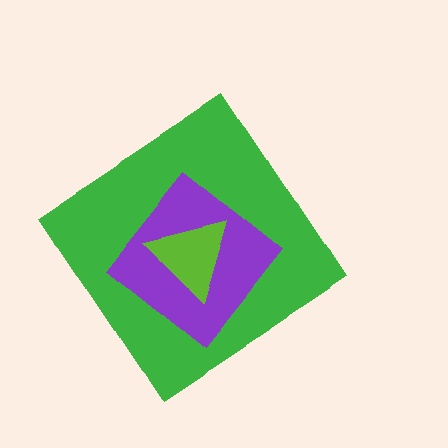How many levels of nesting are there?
3.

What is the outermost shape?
The green diamond.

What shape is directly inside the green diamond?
The purple diamond.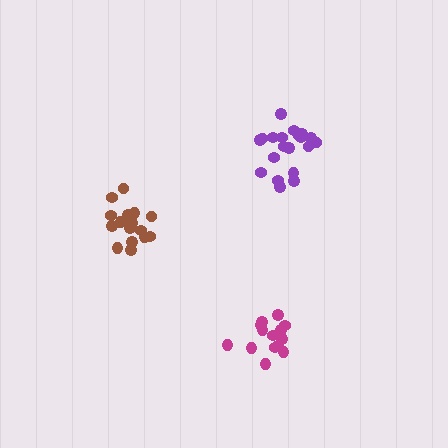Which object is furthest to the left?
The brown cluster is leftmost.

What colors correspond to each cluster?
The clusters are colored: magenta, purple, brown.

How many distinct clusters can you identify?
There are 3 distinct clusters.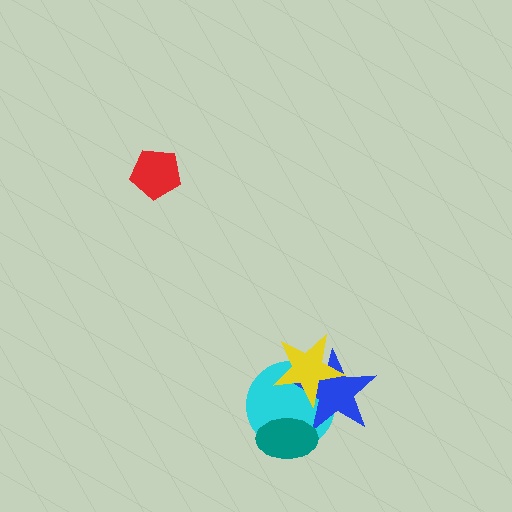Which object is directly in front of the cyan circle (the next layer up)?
The blue star is directly in front of the cyan circle.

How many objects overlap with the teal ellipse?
2 objects overlap with the teal ellipse.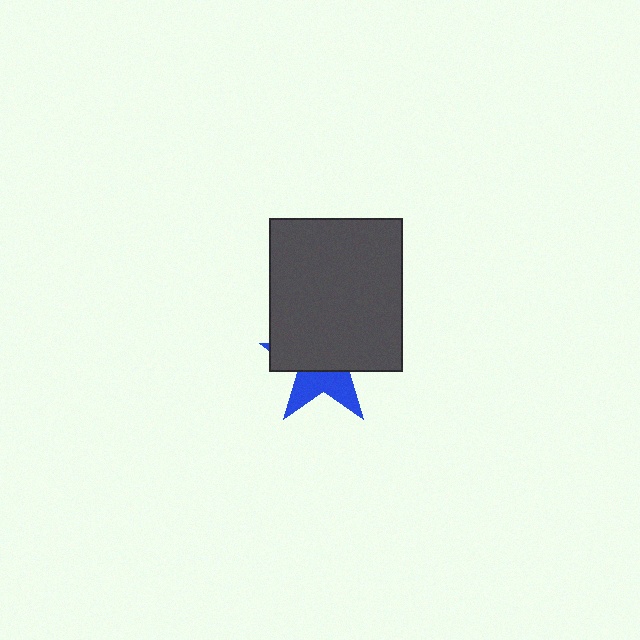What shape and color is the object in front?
The object in front is a dark gray rectangle.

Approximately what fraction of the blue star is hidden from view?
Roughly 61% of the blue star is hidden behind the dark gray rectangle.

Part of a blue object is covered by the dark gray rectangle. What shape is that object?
It is a star.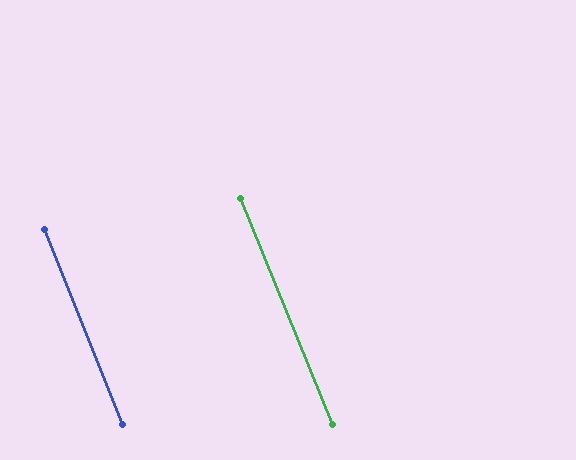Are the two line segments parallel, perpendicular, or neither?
Parallel — their directions differ by only 0.3°.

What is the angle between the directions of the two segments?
Approximately 0 degrees.